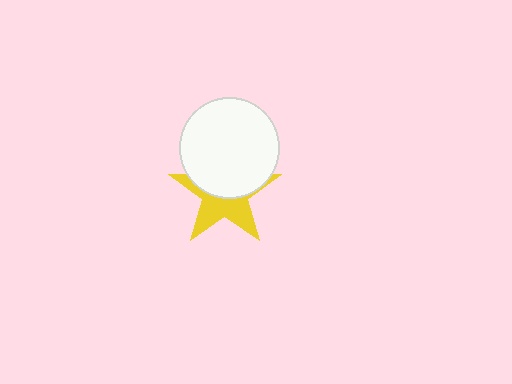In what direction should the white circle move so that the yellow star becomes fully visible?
The white circle should move up. That is the shortest direction to clear the overlap and leave the yellow star fully visible.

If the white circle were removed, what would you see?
You would see the complete yellow star.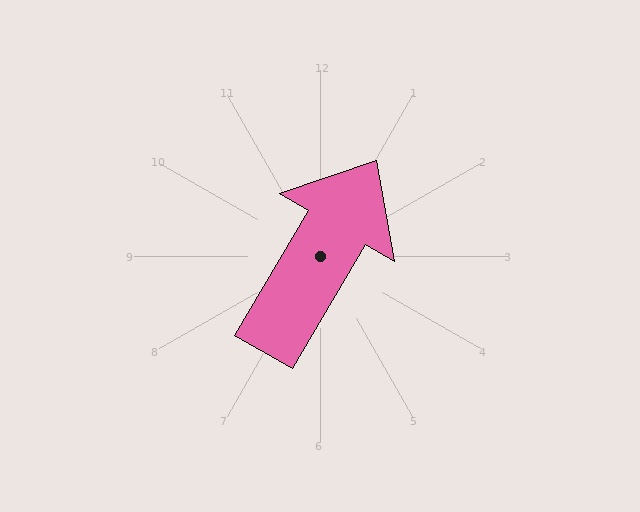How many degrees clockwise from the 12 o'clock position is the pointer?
Approximately 30 degrees.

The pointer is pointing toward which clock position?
Roughly 1 o'clock.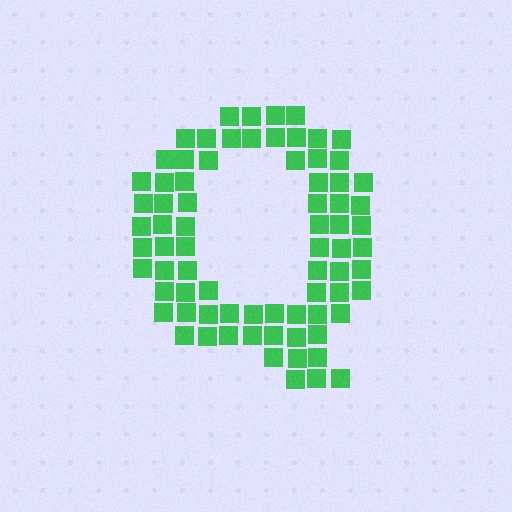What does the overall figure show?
The overall figure shows the letter Q.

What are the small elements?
The small elements are squares.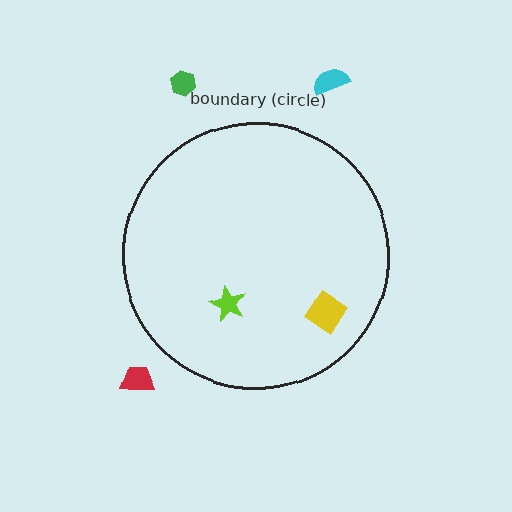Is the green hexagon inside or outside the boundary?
Outside.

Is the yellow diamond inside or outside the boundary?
Inside.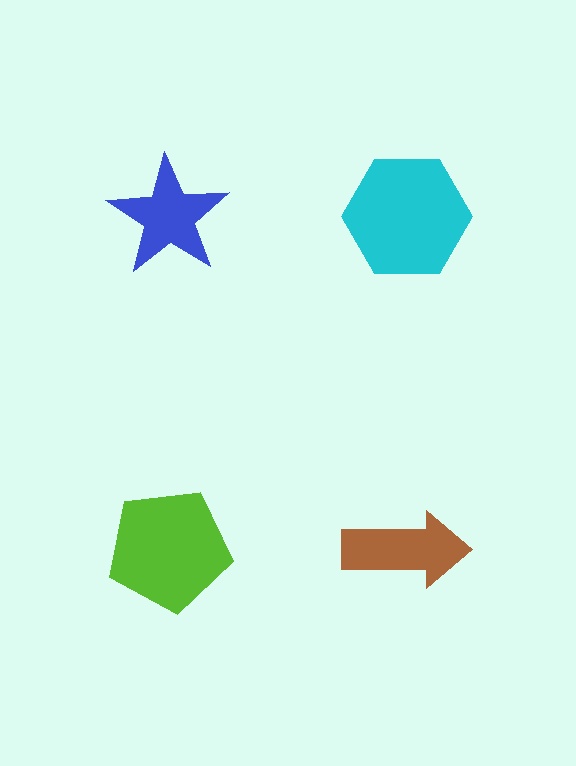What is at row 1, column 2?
A cyan hexagon.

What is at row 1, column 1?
A blue star.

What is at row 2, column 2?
A brown arrow.